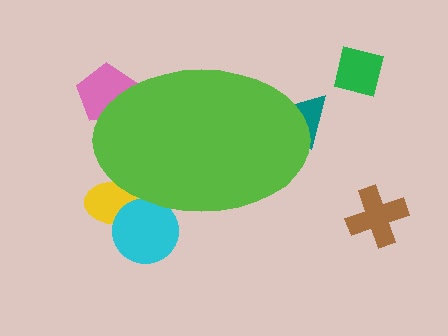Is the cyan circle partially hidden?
Yes, the cyan circle is partially hidden behind the lime ellipse.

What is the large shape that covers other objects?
A lime ellipse.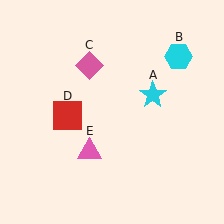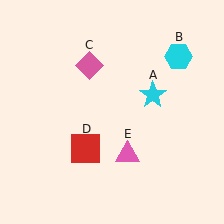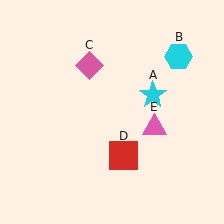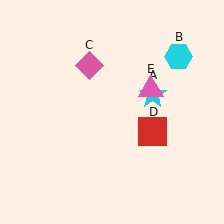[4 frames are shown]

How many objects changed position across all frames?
2 objects changed position: red square (object D), pink triangle (object E).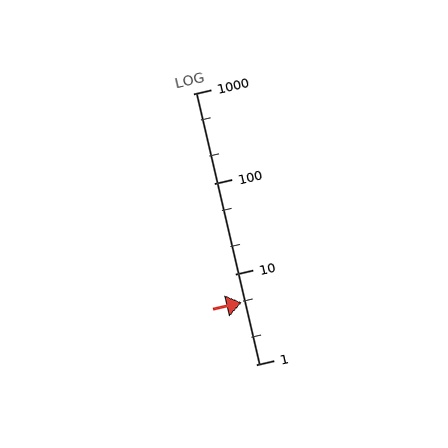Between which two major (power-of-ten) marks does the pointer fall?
The pointer is between 1 and 10.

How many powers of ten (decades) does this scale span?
The scale spans 3 decades, from 1 to 1000.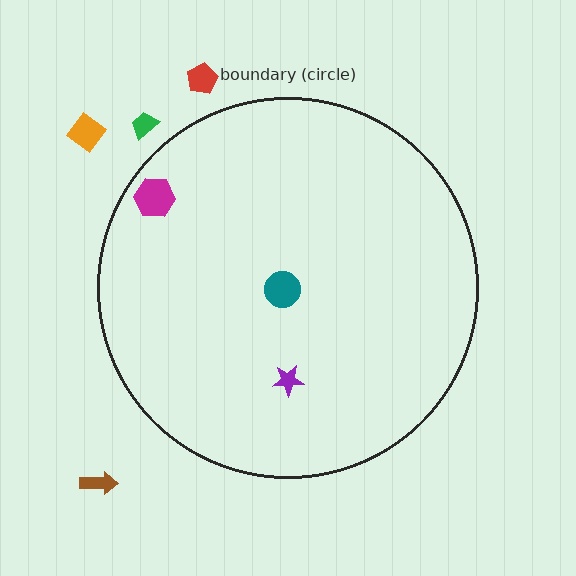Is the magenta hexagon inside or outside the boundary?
Inside.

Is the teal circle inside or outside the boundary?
Inside.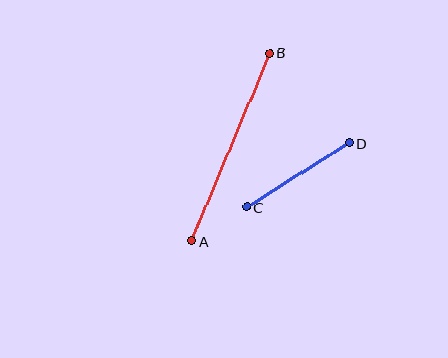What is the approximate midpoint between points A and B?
The midpoint is at approximately (231, 147) pixels.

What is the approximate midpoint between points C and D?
The midpoint is at approximately (298, 175) pixels.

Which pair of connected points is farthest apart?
Points A and B are farthest apart.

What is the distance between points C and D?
The distance is approximately 121 pixels.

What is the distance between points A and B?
The distance is approximately 203 pixels.